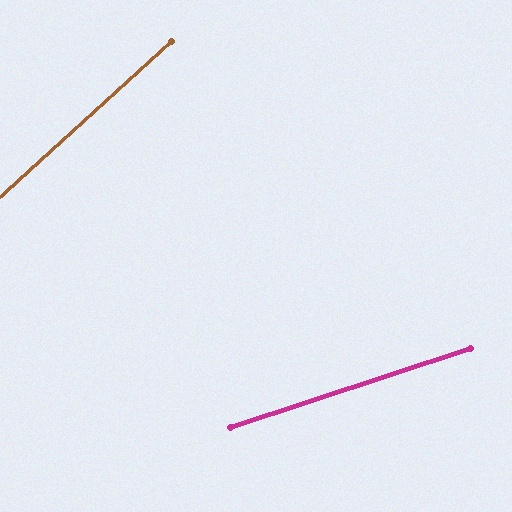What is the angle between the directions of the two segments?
Approximately 24 degrees.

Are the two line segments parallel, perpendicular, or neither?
Neither parallel nor perpendicular — they differ by about 24°.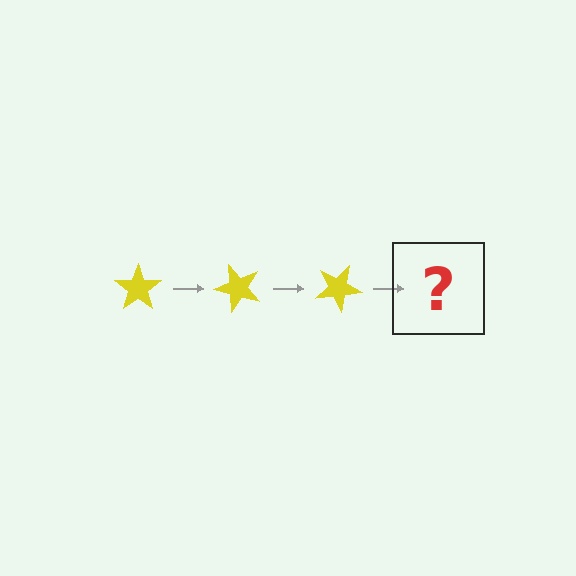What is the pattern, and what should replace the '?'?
The pattern is that the star rotates 50 degrees each step. The '?' should be a yellow star rotated 150 degrees.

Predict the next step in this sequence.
The next step is a yellow star rotated 150 degrees.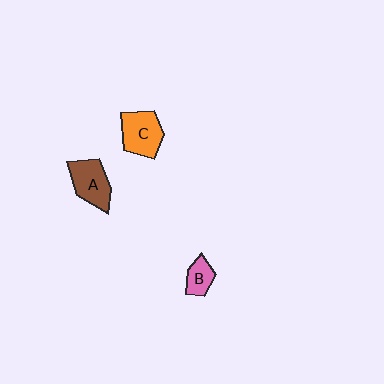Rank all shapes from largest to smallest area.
From largest to smallest: C (orange), A (brown), B (pink).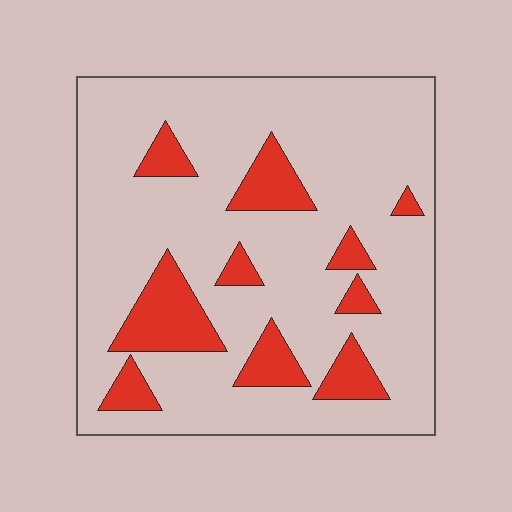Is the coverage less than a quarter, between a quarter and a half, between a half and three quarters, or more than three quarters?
Less than a quarter.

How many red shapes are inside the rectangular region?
10.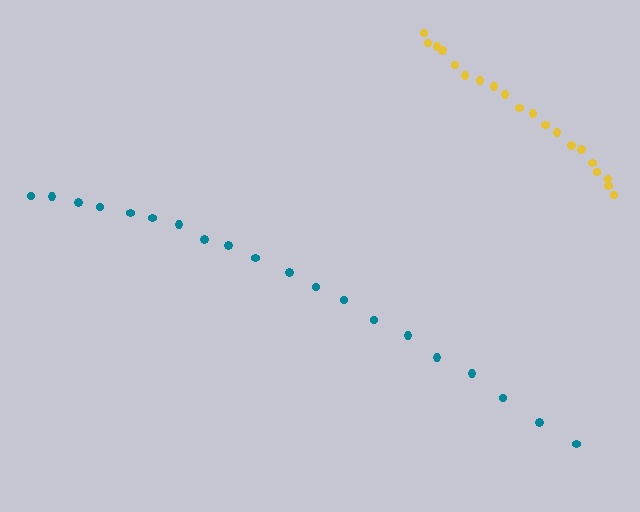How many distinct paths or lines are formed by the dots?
There are 2 distinct paths.